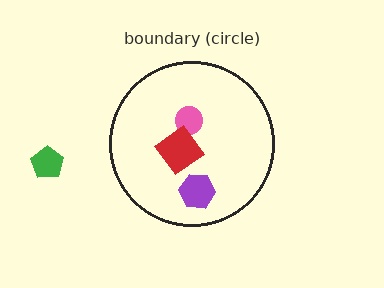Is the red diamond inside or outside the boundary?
Inside.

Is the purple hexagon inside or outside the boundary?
Inside.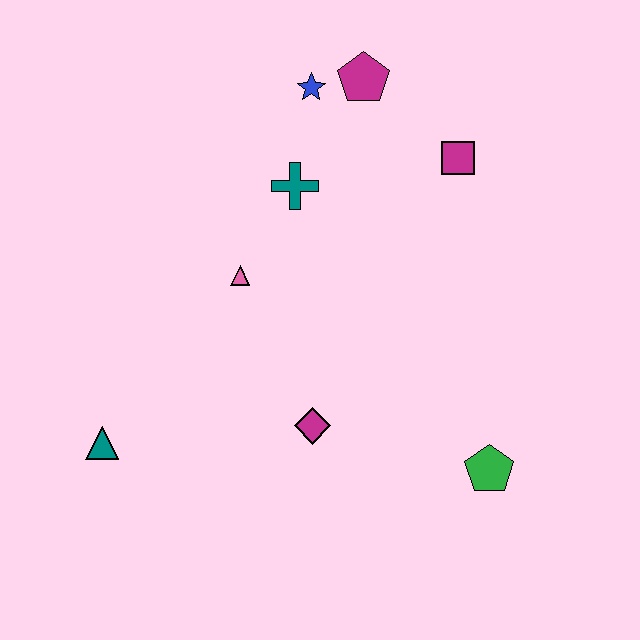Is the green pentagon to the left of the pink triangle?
No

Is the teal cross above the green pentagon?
Yes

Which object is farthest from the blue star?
The green pentagon is farthest from the blue star.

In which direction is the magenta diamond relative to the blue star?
The magenta diamond is below the blue star.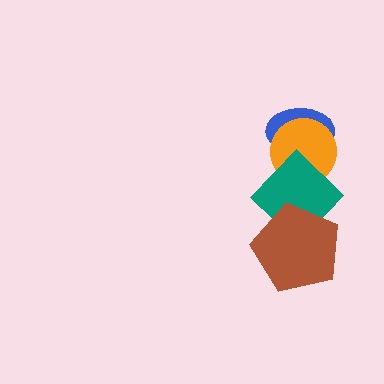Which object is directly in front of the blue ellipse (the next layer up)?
The orange circle is directly in front of the blue ellipse.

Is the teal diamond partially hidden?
Yes, it is partially covered by another shape.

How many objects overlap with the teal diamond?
3 objects overlap with the teal diamond.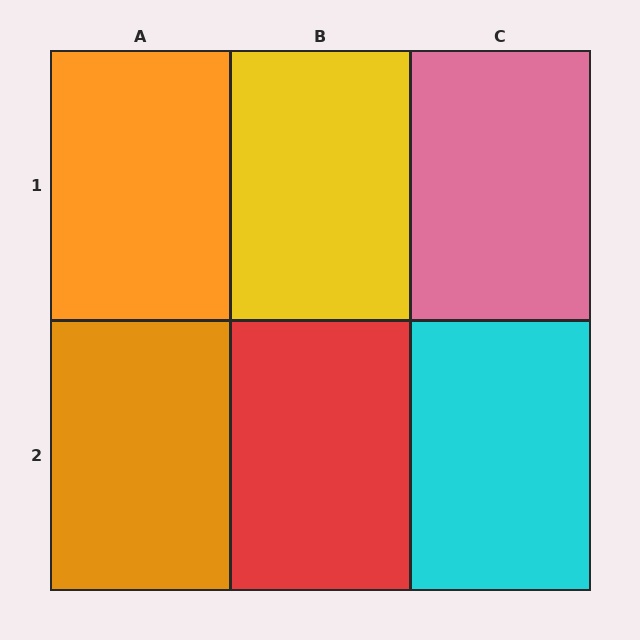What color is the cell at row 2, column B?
Red.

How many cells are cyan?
1 cell is cyan.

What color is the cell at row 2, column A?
Orange.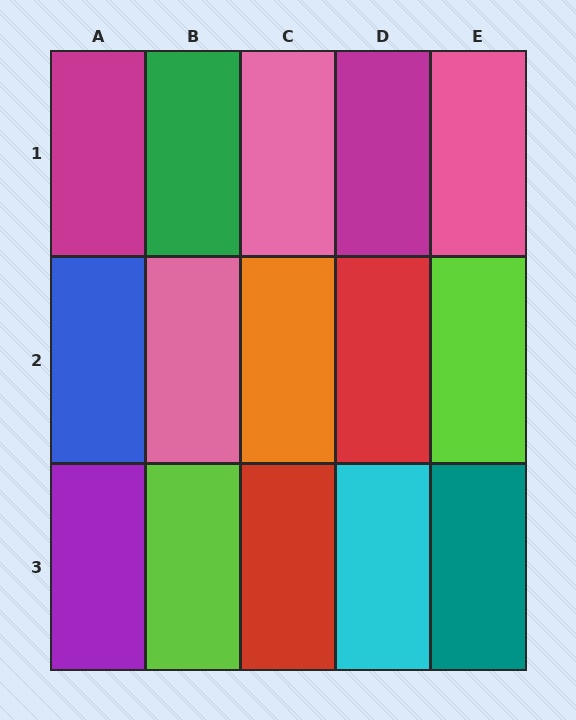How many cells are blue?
1 cell is blue.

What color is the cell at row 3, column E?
Teal.